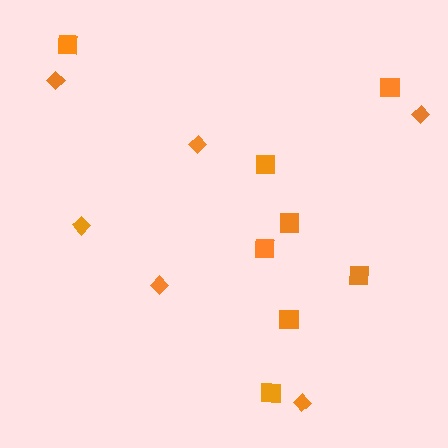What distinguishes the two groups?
There are 2 groups: one group of squares (8) and one group of diamonds (6).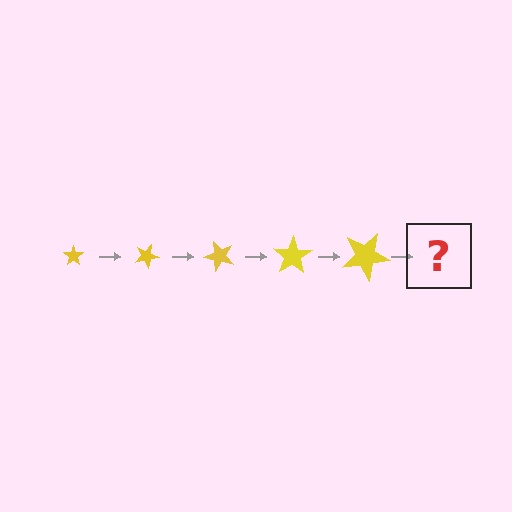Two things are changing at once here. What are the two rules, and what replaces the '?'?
The two rules are that the star grows larger each step and it rotates 25 degrees each step. The '?' should be a star, larger than the previous one and rotated 125 degrees from the start.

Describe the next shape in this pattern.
It should be a star, larger than the previous one and rotated 125 degrees from the start.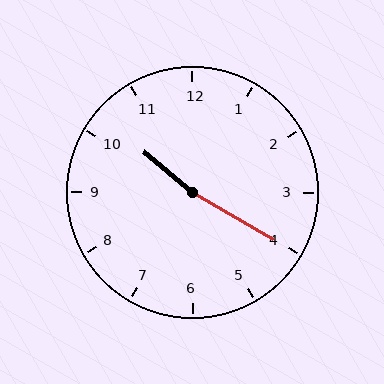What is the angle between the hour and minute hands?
Approximately 170 degrees.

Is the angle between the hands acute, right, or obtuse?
It is obtuse.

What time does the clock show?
10:20.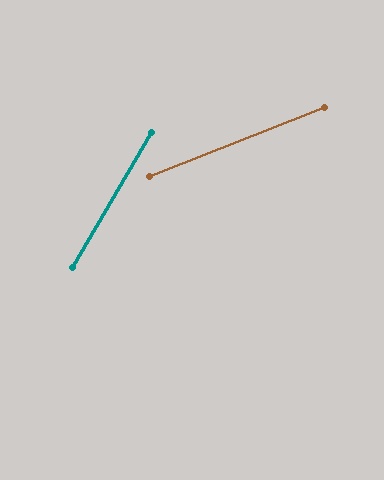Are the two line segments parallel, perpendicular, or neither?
Neither parallel nor perpendicular — they differ by about 38°.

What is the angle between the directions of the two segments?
Approximately 38 degrees.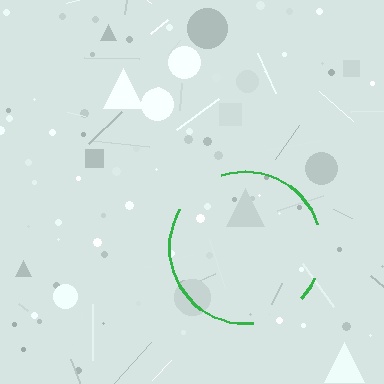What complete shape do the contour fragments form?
The contour fragments form a circle.